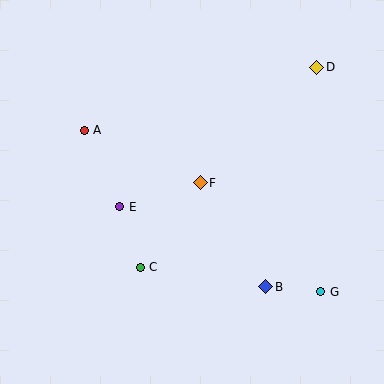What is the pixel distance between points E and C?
The distance between E and C is 64 pixels.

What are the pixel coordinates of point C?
Point C is at (140, 267).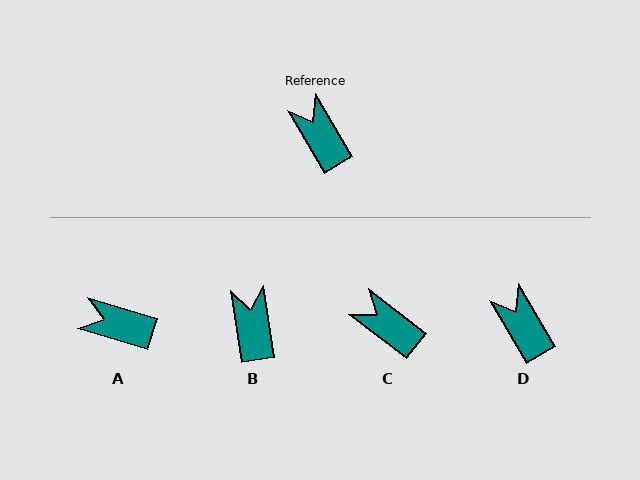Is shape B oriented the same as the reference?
No, it is off by about 22 degrees.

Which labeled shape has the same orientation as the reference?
D.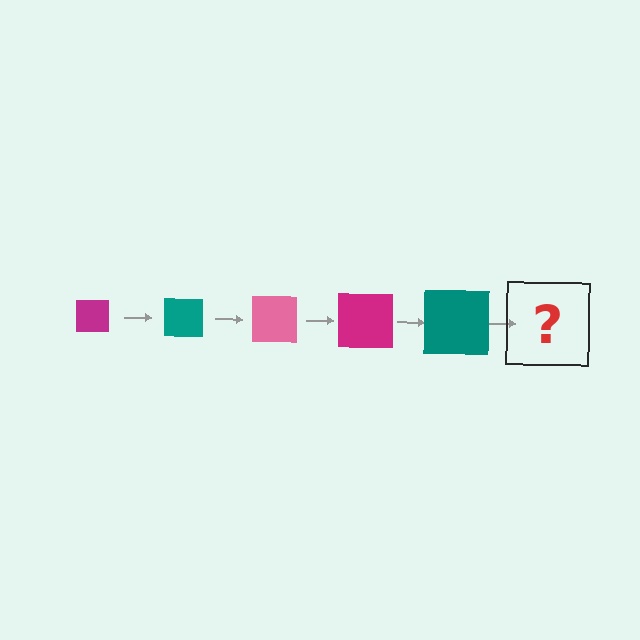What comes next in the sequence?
The next element should be a pink square, larger than the previous one.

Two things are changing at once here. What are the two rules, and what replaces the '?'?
The two rules are that the square grows larger each step and the color cycles through magenta, teal, and pink. The '?' should be a pink square, larger than the previous one.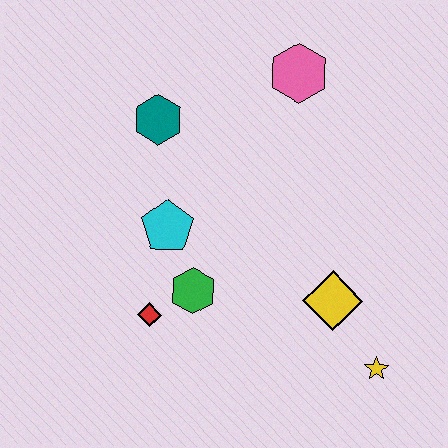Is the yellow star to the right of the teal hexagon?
Yes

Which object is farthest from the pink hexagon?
The yellow star is farthest from the pink hexagon.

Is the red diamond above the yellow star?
Yes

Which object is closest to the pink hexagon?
The teal hexagon is closest to the pink hexagon.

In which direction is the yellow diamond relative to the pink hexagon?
The yellow diamond is below the pink hexagon.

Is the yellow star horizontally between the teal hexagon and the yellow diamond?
No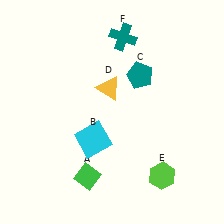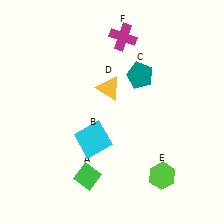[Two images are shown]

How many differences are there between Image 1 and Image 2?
There is 1 difference between the two images.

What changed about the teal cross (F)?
In Image 1, F is teal. In Image 2, it changed to magenta.